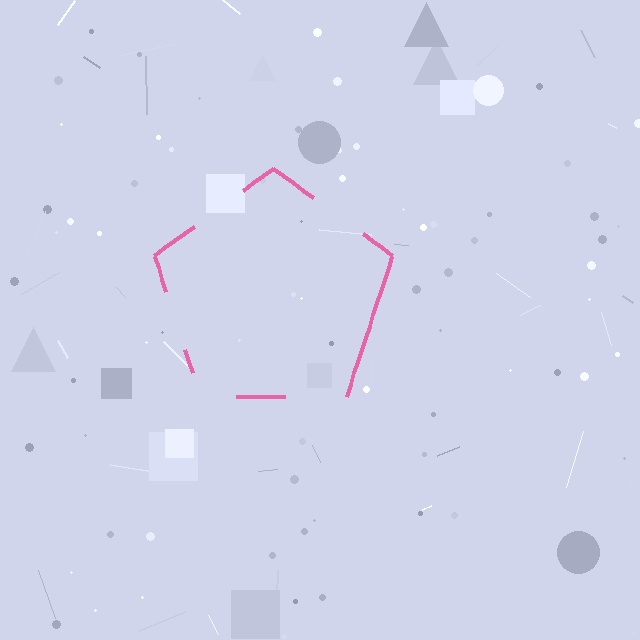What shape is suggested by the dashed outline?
The dashed outline suggests a pentagon.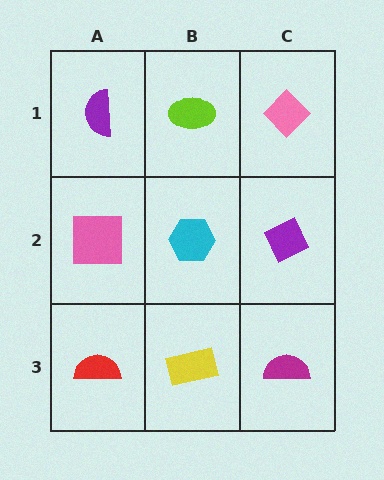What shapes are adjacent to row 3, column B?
A cyan hexagon (row 2, column B), a red semicircle (row 3, column A), a magenta semicircle (row 3, column C).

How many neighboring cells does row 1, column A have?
2.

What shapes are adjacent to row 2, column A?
A purple semicircle (row 1, column A), a red semicircle (row 3, column A), a cyan hexagon (row 2, column B).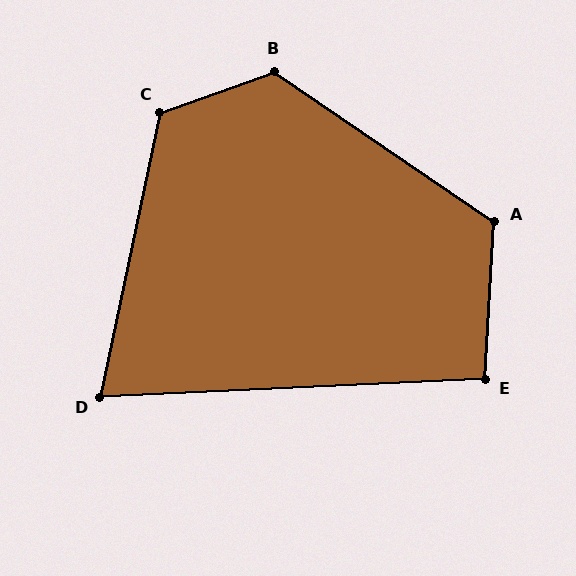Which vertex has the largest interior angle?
B, at approximately 126 degrees.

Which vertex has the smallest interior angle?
D, at approximately 76 degrees.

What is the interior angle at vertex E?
Approximately 96 degrees (obtuse).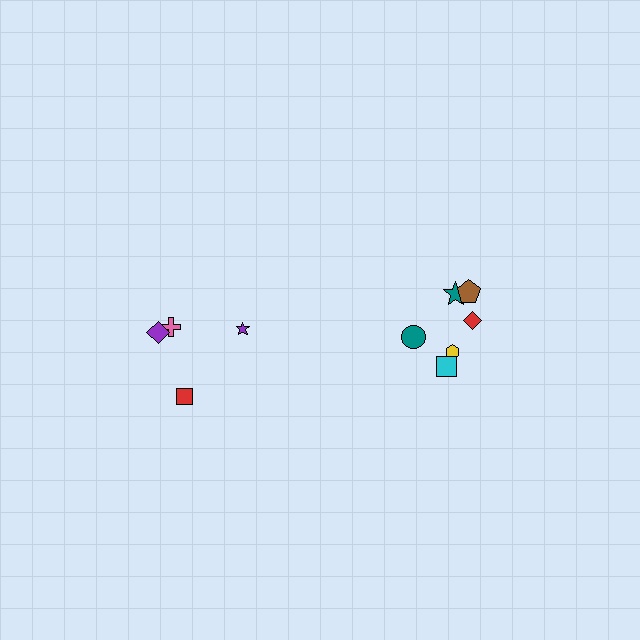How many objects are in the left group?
There are 4 objects.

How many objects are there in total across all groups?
There are 11 objects.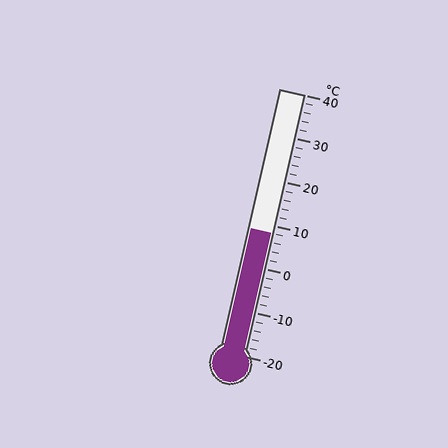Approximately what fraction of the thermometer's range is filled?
The thermometer is filled to approximately 45% of its range.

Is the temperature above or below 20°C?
The temperature is below 20°C.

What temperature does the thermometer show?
The thermometer shows approximately 8°C.